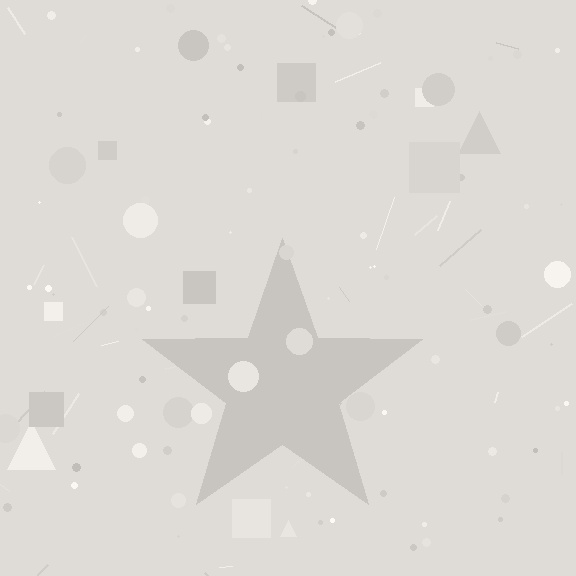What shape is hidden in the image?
A star is hidden in the image.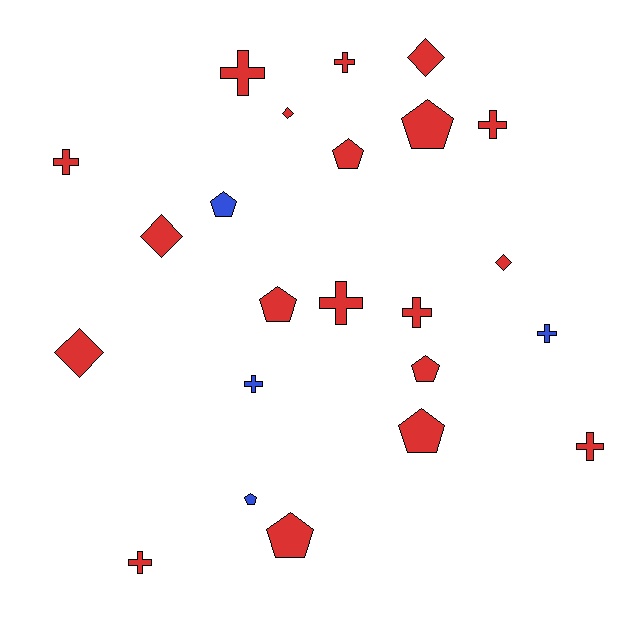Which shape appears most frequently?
Cross, with 10 objects.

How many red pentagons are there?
There are 6 red pentagons.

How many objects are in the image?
There are 23 objects.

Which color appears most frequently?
Red, with 19 objects.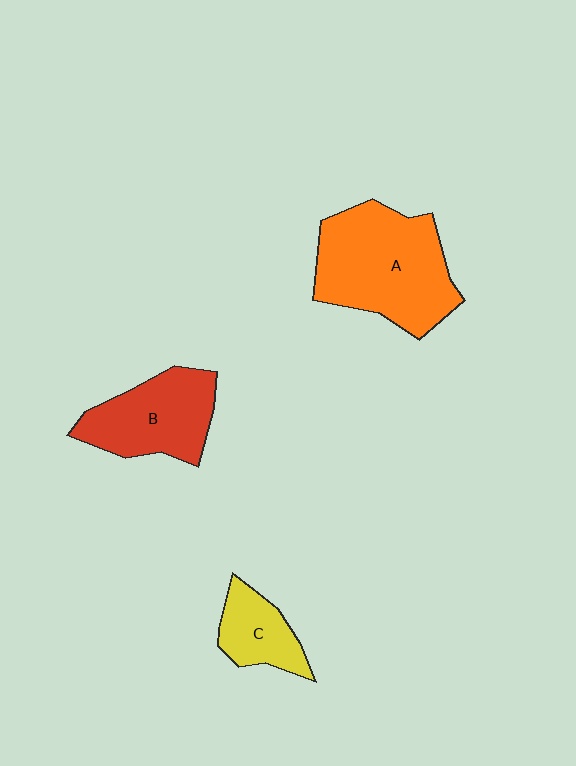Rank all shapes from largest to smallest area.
From largest to smallest: A (orange), B (red), C (yellow).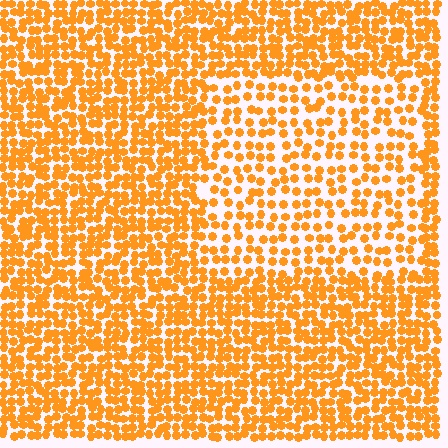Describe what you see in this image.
The image contains small orange elements arranged at two different densities. A rectangle-shaped region is visible where the elements are less densely packed than the surrounding area.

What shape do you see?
I see a rectangle.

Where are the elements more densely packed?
The elements are more densely packed outside the rectangle boundary.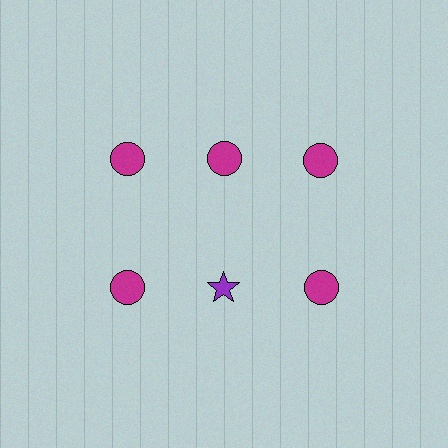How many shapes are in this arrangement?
There are 6 shapes arranged in a grid pattern.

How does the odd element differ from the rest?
It differs in both color (purple instead of magenta) and shape (star instead of circle).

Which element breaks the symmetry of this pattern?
The purple star in the second row, second from left column breaks the symmetry. All other shapes are magenta circles.